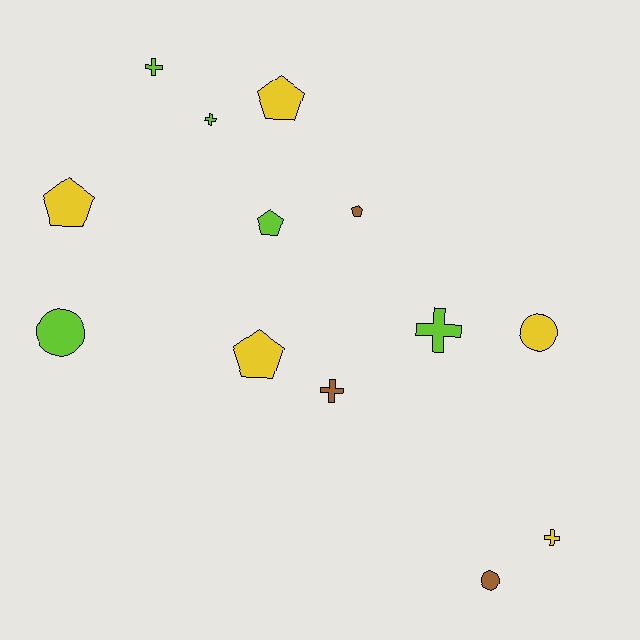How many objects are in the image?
There are 13 objects.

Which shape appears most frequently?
Pentagon, with 5 objects.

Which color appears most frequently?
Yellow, with 5 objects.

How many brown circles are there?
There is 1 brown circle.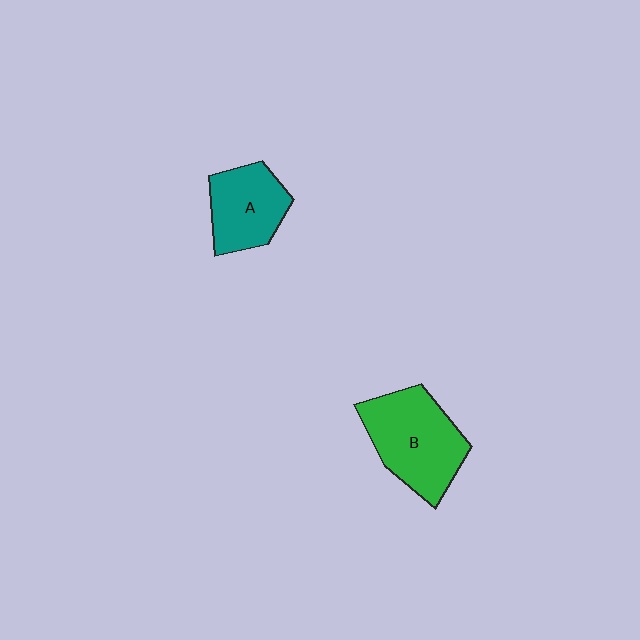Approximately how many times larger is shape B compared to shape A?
Approximately 1.4 times.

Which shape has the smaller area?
Shape A (teal).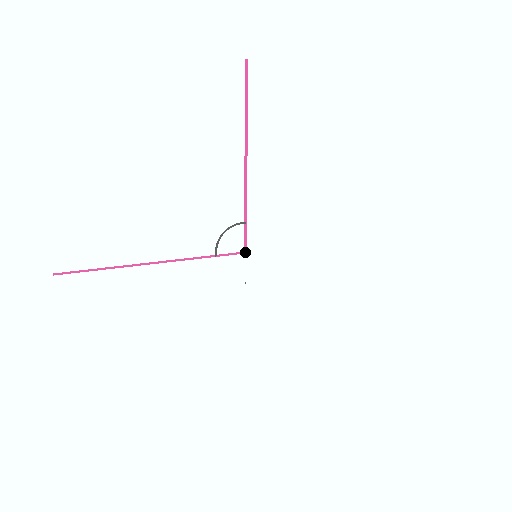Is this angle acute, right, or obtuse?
It is obtuse.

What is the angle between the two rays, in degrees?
Approximately 97 degrees.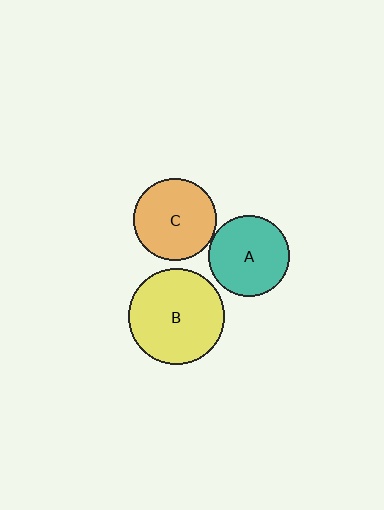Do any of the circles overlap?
No, none of the circles overlap.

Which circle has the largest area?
Circle B (yellow).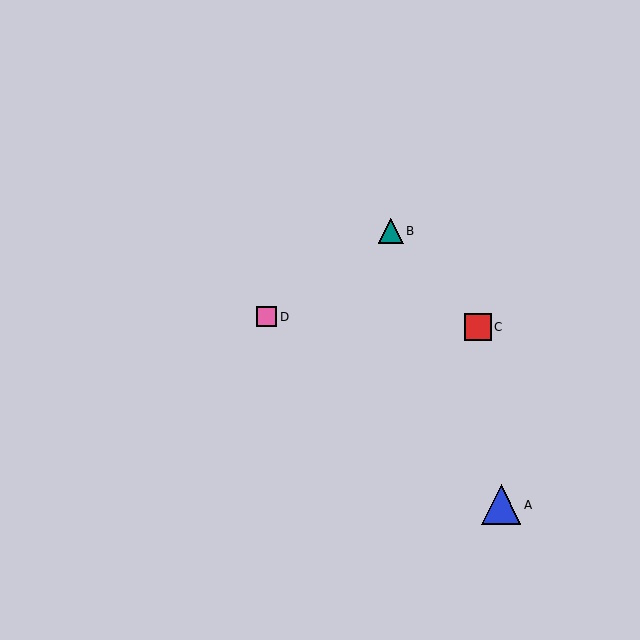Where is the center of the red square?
The center of the red square is at (478, 327).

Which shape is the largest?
The blue triangle (labeled A) is the largest.